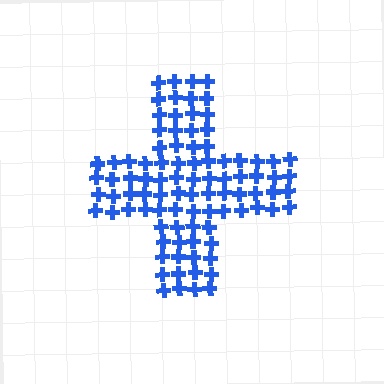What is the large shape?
The large shape is a cross.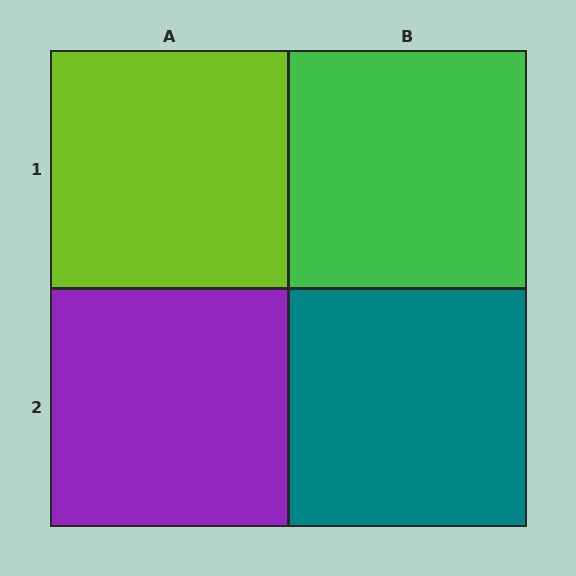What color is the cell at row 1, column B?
Green.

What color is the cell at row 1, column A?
Lime.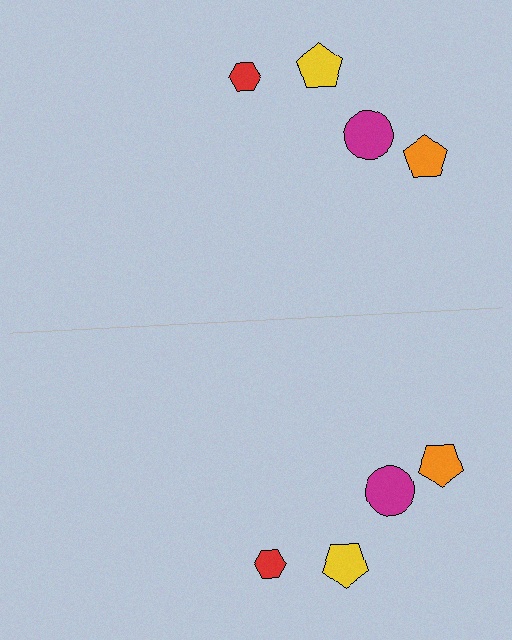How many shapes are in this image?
There are 8 shapes in this image.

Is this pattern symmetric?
Yes, this pattern has bilateral (reflection) symmetry.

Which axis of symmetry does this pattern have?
The pattern has a horizontal axis of symmetry running through the center of the image.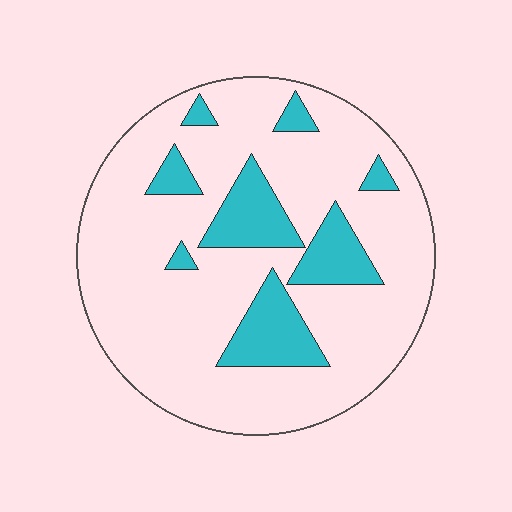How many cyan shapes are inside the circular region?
8.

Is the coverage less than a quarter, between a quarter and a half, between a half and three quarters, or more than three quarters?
Less than a quarter.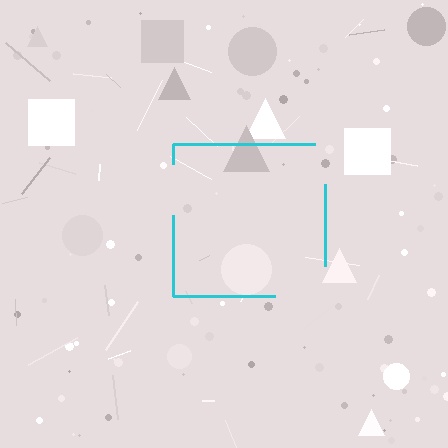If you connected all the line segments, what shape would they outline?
They would outline a square.